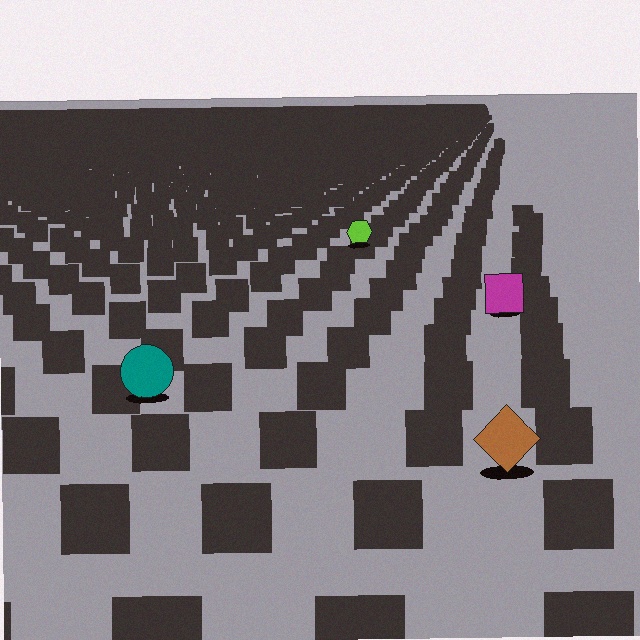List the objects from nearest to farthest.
From nearest to farthest: the brown diamond, the teal circle, the magenta square, the lime hexagon.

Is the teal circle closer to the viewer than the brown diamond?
No. The brown diamond is closer — you can tell from the texture gradient: the ground texture is coarser near it.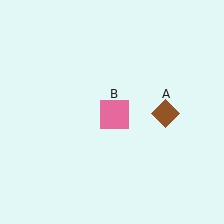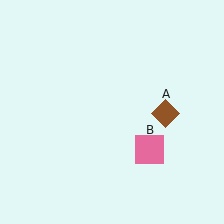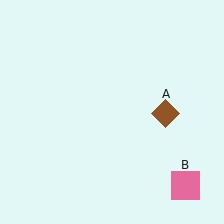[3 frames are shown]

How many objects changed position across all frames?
1 object changed position: pink square (object B).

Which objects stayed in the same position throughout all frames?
Brown diamond (object A) remained stationary.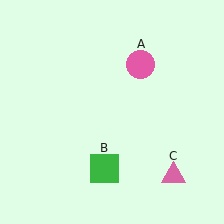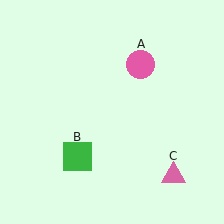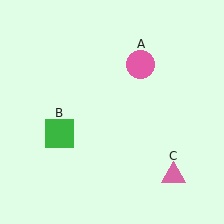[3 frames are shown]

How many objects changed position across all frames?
1 object changed position: green square (object B).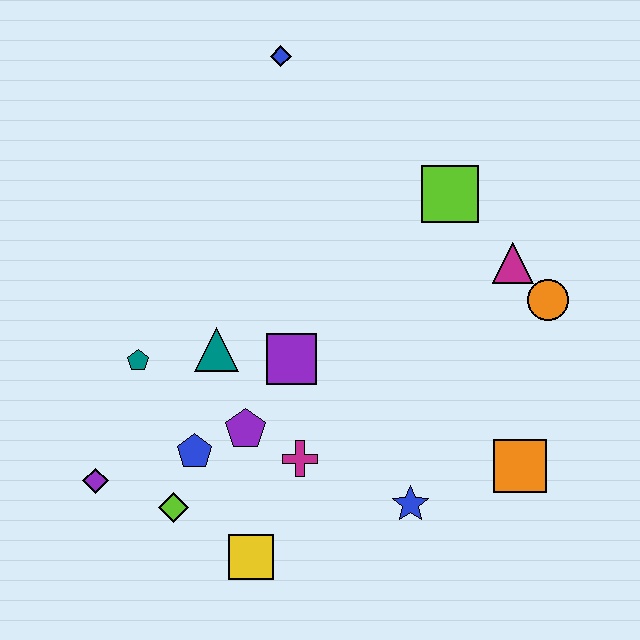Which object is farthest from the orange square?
The blue diamond is farthest from the orange square.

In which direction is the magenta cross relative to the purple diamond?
The magenta cross is to the right of the purple diamond.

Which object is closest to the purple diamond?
The lime diamond is closest to the purple diamond.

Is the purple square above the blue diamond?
No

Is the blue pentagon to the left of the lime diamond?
No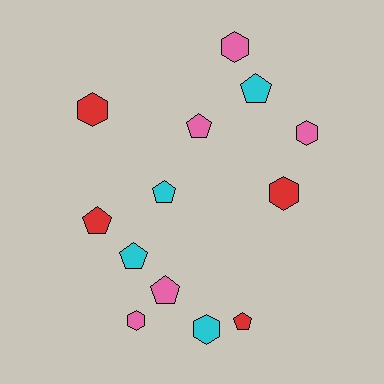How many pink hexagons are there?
There are 3 pink hexagons.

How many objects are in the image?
There are 13 objects.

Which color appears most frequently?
Pink, with 5 objects.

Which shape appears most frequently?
Pentagon, with 7 objects.